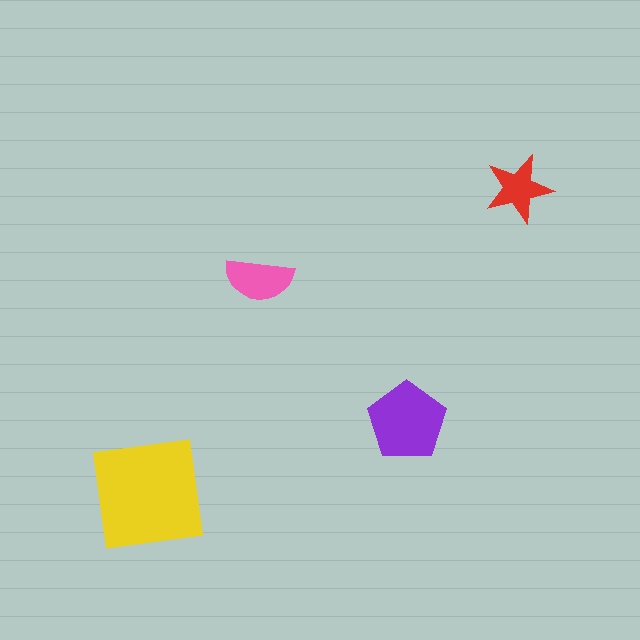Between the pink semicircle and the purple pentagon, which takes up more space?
The purple pentagon.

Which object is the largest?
The yellow square.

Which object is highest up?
The red star is topmost.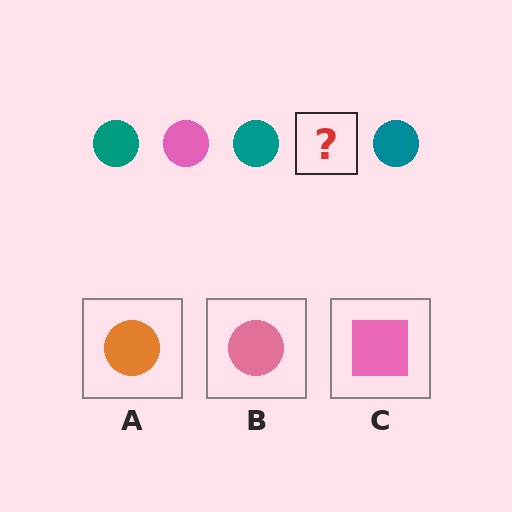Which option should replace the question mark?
Option B.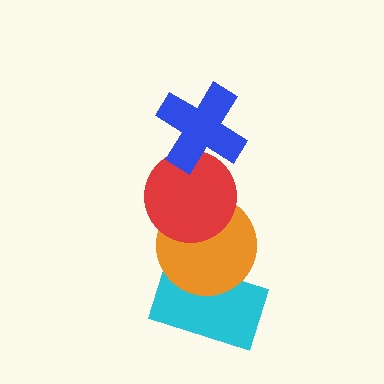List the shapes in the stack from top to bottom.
From top to bottom: the blue cross, the red circle, the orange circle, the cyan rectangle.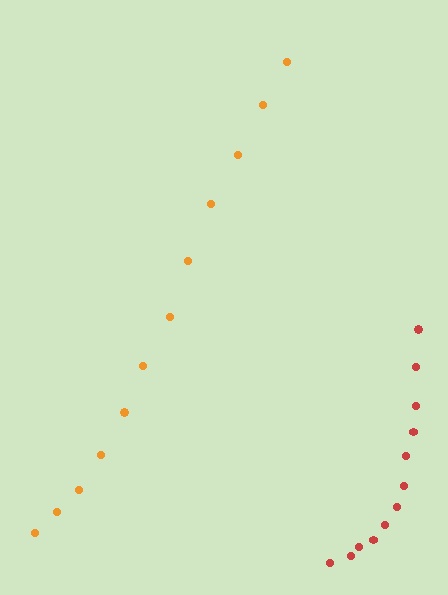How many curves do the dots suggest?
There are 2 distinct paths.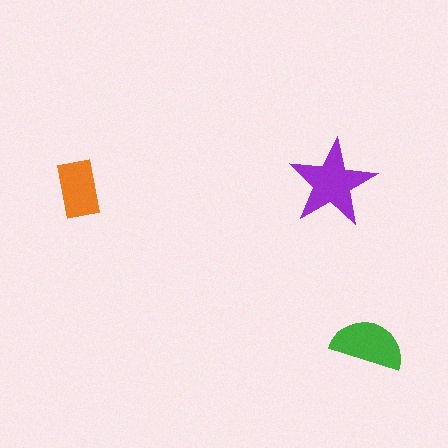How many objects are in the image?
There are 3 objects in the image.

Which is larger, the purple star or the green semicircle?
The purple star.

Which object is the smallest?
The orange rectangle.